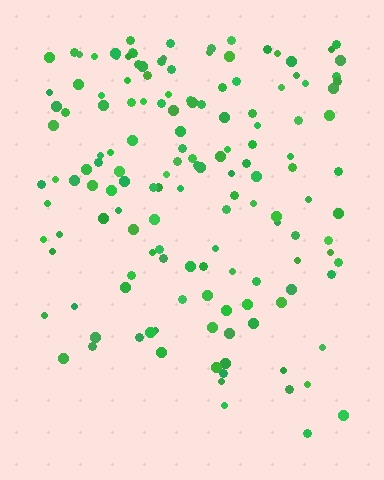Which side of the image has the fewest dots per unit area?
The bottom.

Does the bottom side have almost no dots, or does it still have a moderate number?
Still a moderate number, just noticeably fewer than the top.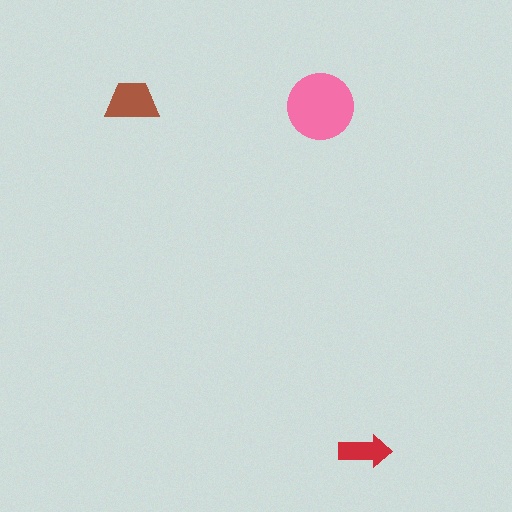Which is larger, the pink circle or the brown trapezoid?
The pink circle.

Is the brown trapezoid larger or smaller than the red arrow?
Larger.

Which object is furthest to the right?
The red arrow is rightmost.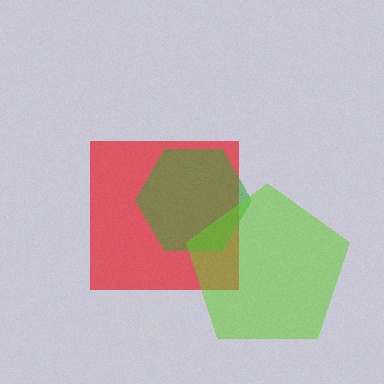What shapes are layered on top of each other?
The layered shapes are: a red square, a green hexagon, a lime pentagon.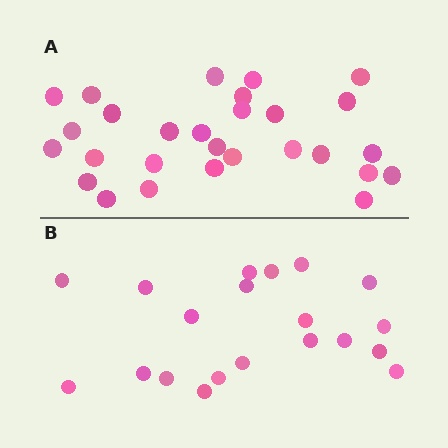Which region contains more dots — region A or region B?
Region A (the top region) has more dots.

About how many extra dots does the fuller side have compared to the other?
Region A has roughly 8 or so more dots than region B.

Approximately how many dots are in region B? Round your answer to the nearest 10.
About 20 dots.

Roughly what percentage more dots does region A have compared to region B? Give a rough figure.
About 40% more.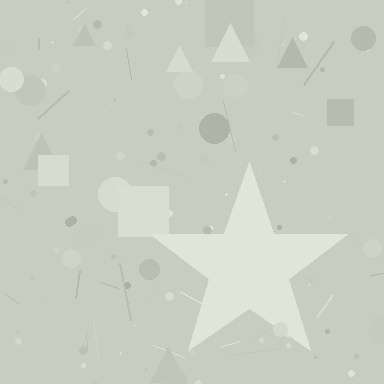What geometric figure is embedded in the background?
A star is embedded in the background.